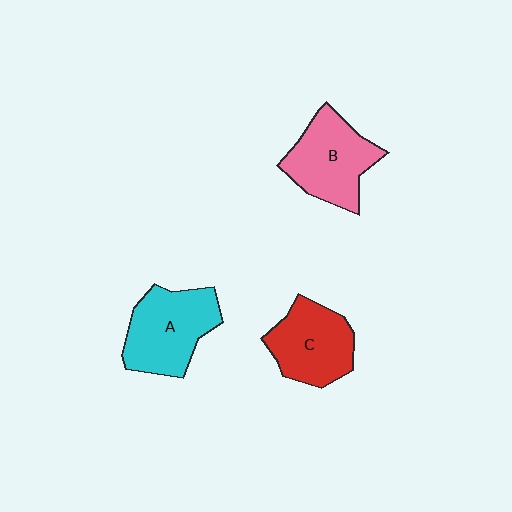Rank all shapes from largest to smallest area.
From largest to smallest: A (cyan), B (pink), C (red).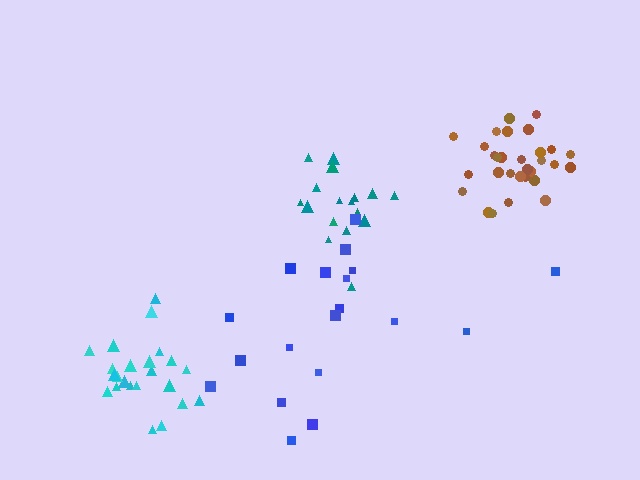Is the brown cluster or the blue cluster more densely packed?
Brown.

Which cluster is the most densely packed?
Brown.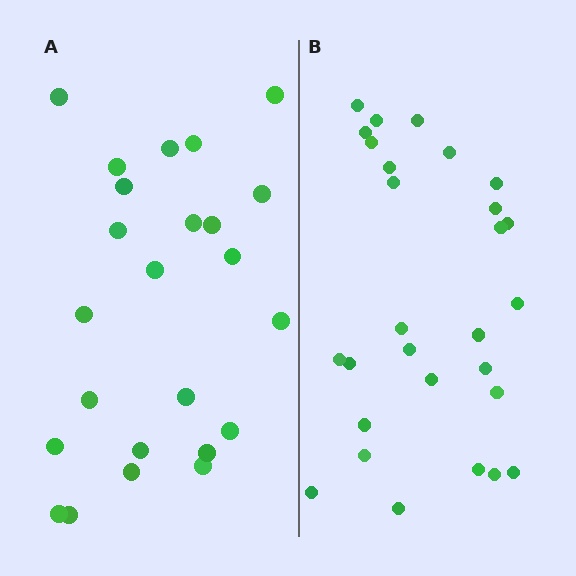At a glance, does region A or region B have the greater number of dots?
Region B (the right region) has more dots.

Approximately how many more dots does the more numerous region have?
Region B has about 4 more dots than region A.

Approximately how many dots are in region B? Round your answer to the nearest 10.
About 30 dots. (The exact count is 28, which rounds to 30.)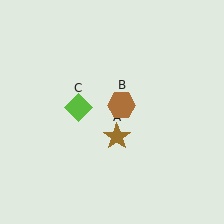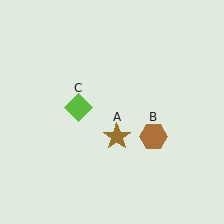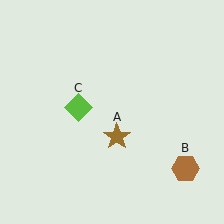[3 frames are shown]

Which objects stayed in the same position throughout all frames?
Brown star (object A) and lime diamond (object C) remained stationary.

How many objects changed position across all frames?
1 object changed position: brown hexagon (object B).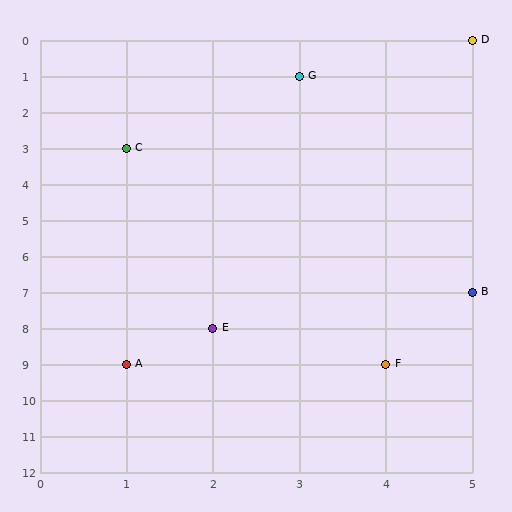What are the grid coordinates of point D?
Point D is at grid coordinates (5, 0).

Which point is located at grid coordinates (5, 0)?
Point D is at (5, 0).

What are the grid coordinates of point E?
Point E is at grid coordinates (2, 8).